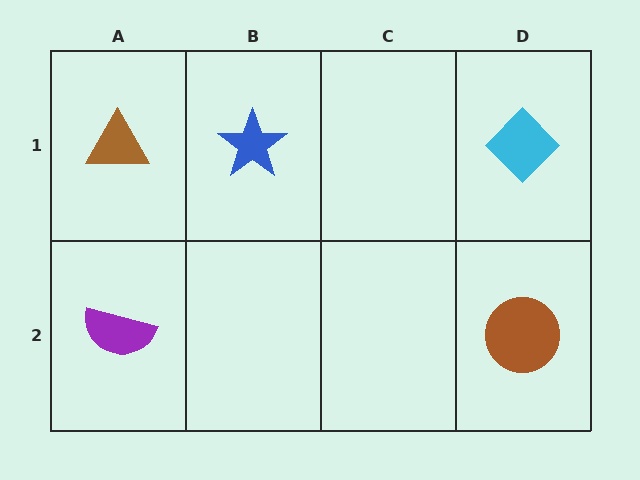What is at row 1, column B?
A blue star.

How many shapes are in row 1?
3 shapes.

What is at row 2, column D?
A brown circle.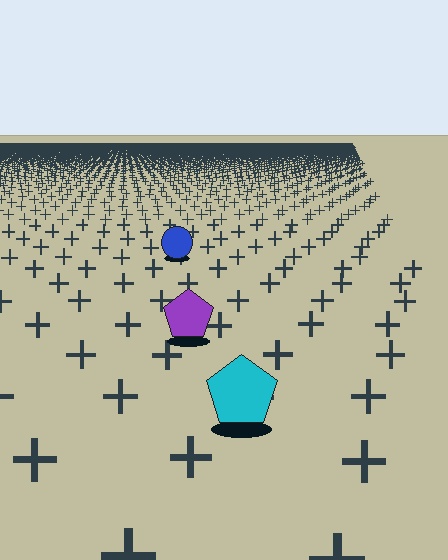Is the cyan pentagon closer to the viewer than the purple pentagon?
Yes. The cyan pentagon is closer — you can tell from the texture gradient: the ground texture is coarser near it.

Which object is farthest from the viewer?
The blue circle is farthest from the viewer. It appears smaller and the ground texture around it is denser.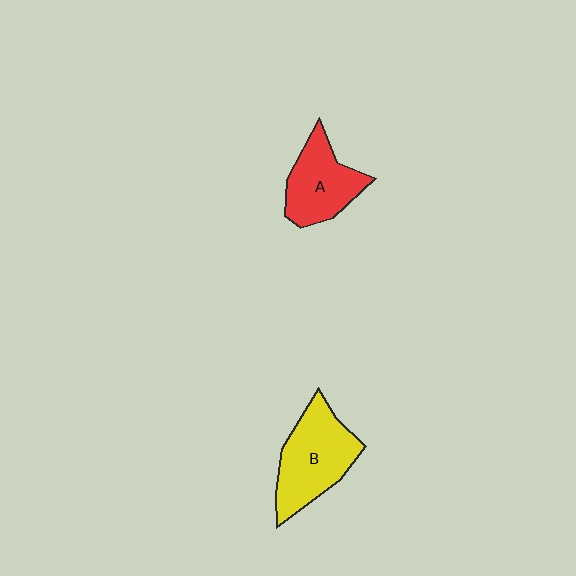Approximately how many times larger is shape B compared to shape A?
Approximately 1.3 times.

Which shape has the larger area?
Shape B (yellow).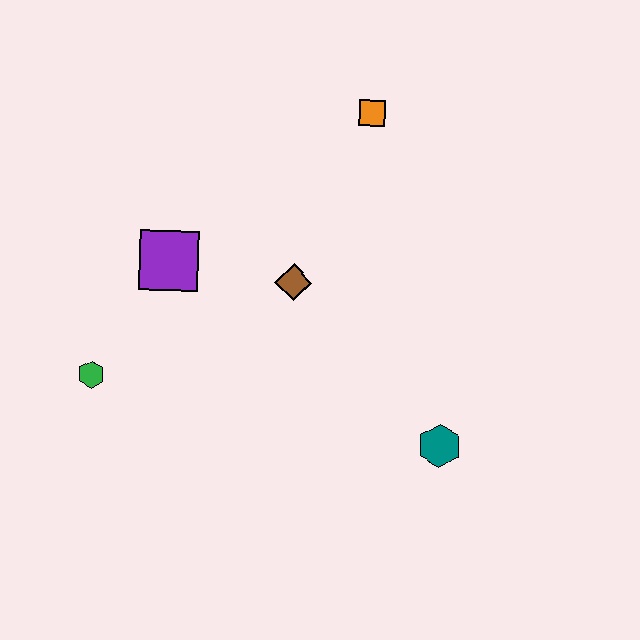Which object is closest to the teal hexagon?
The brown diamond is closest to the teal hexagon.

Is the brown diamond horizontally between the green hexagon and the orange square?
Yes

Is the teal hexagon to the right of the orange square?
Yes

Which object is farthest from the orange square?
The green hexagon is farthest from the orange square.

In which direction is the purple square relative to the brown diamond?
The purple square is to the left of the brown diamond.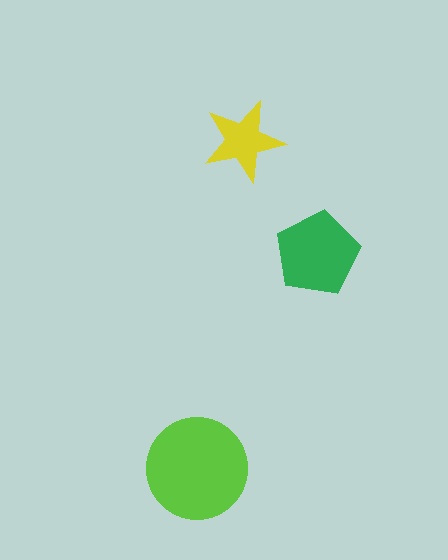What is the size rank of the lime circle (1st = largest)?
1st.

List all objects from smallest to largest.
The yellow star, the green pentagon, the lime circle.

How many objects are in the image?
There are 3 objects in the image.